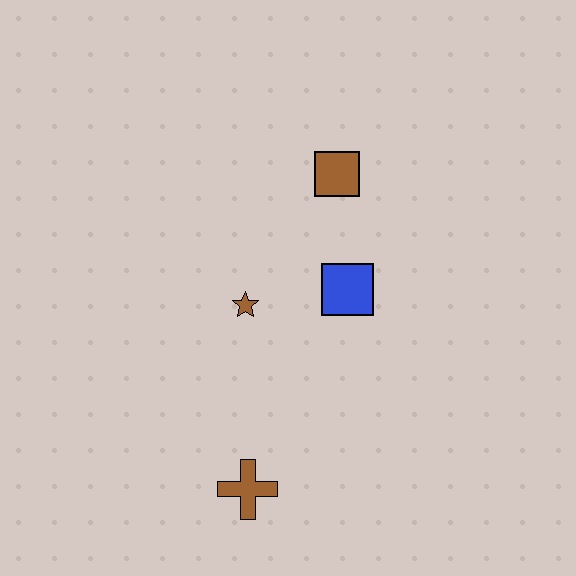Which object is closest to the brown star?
The blue square is closest to the brown star.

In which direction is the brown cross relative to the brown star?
The brown cross is below the brown star.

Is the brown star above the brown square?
No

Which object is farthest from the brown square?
The brown cross is farthest from the brown square.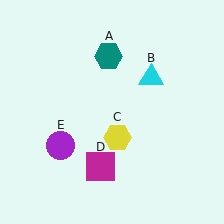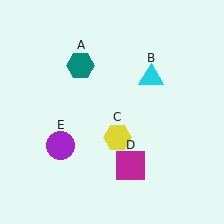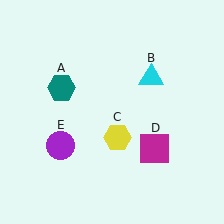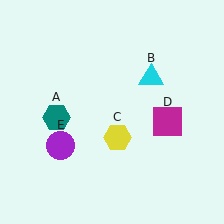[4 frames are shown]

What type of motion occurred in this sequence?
The teal hexagon (object A), magenta square (object D) rotated counterclockwise around the center of the scene.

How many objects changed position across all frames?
2 objects changed position: teal hexagon (object A), magenta square (object D).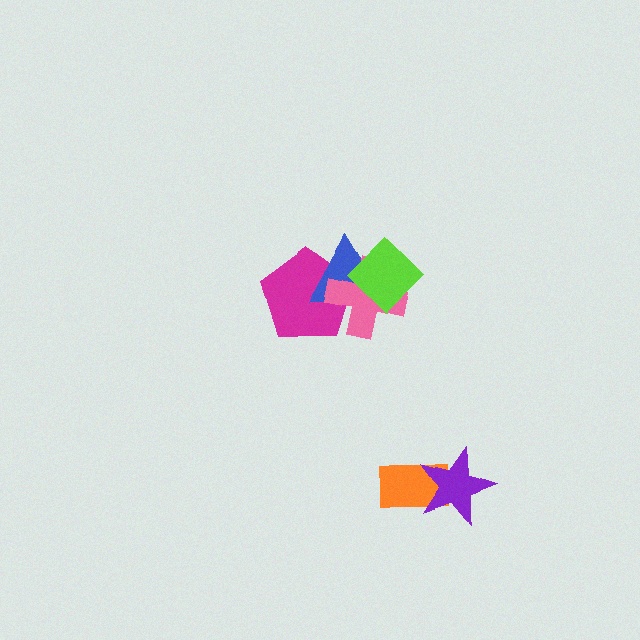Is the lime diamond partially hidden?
No, no other shape covers it.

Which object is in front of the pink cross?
The lime diamond is in front of the pink cross.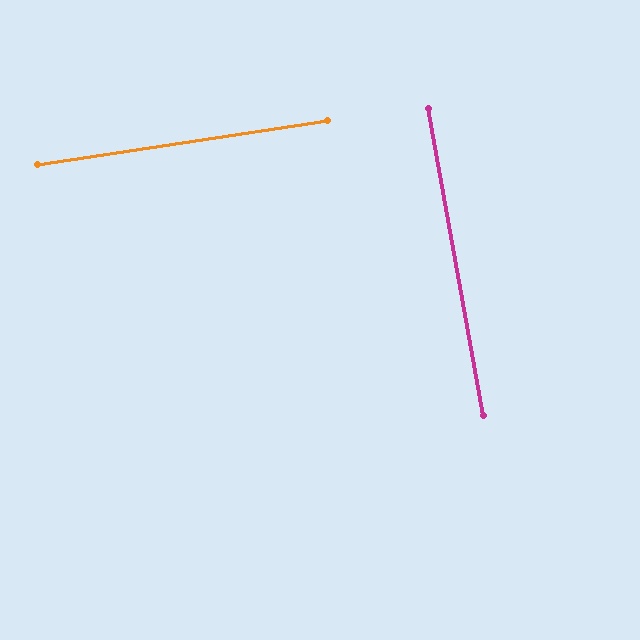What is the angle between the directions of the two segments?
Approximately 88 degrees.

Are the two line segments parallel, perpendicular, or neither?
Perpendicular — they meet at approximately 88°.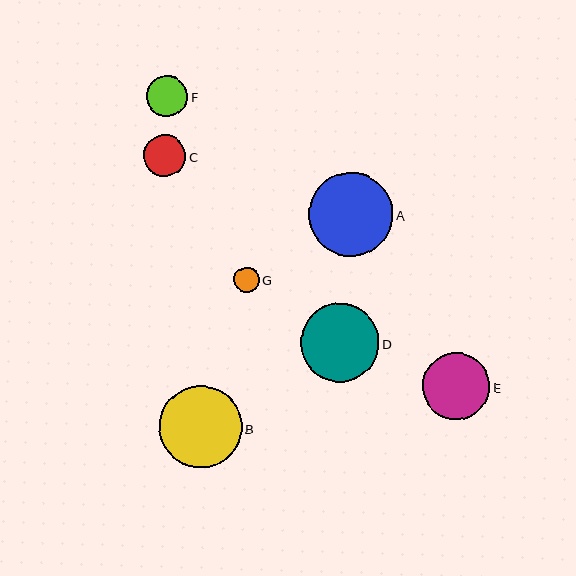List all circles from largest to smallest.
From largest to smallest: A, B, D, E, C, F, G.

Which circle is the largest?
Circle A is the largest with a size of approximately 84 pixels.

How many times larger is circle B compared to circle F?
Circle B is approximately 2.0 times the size of circle F.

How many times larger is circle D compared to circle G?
Circle D is approximately 3.1 times the size of circle G.